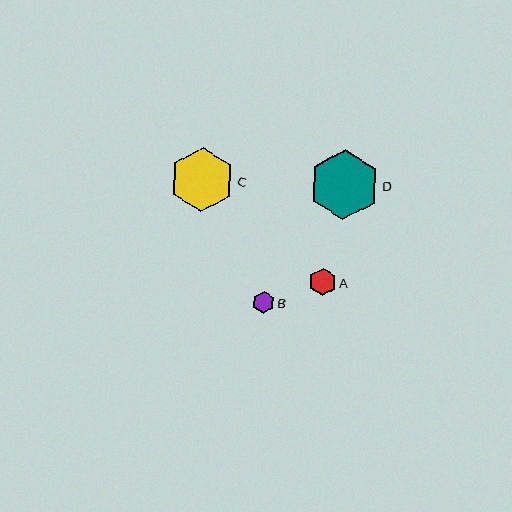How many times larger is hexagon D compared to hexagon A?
Hexagon D is approximately 2.6 times the size of hexagon A.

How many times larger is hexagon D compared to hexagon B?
Hexagon D is approximately 3.2 times the size of hexagon B.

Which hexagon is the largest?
Hexagon D is the largest with a size of approximately 70 pixels.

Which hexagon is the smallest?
Hexagon B is the smallest with a size of approximately 22 pixels.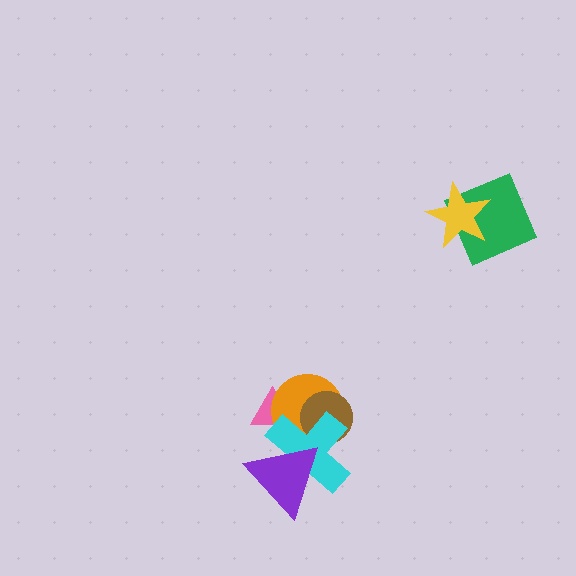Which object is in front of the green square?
The yellow star is in front of the green square.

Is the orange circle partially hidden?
Yes, it is partially covered by another shape.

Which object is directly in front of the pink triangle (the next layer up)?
The orange circle is directly in front of the pink triangle.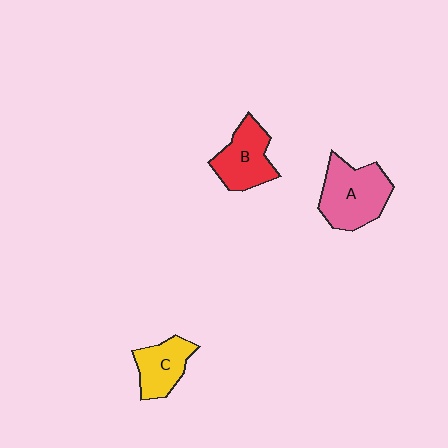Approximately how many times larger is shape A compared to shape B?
Approximately 1.3 times.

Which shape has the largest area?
Shape A (pink).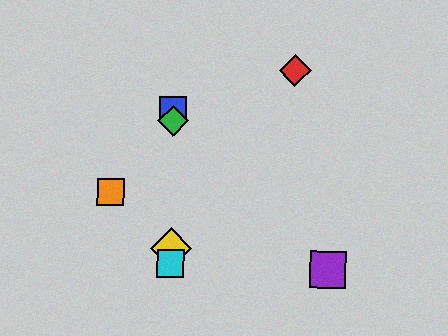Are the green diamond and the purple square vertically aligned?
No, the green diamond is at x≈173 and the purple square is at x≈328.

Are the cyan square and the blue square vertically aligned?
Yes, both are at x≈171.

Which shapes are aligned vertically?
The blue square, the green diamond, the yellow diamond, the cyan square are aligned vertically.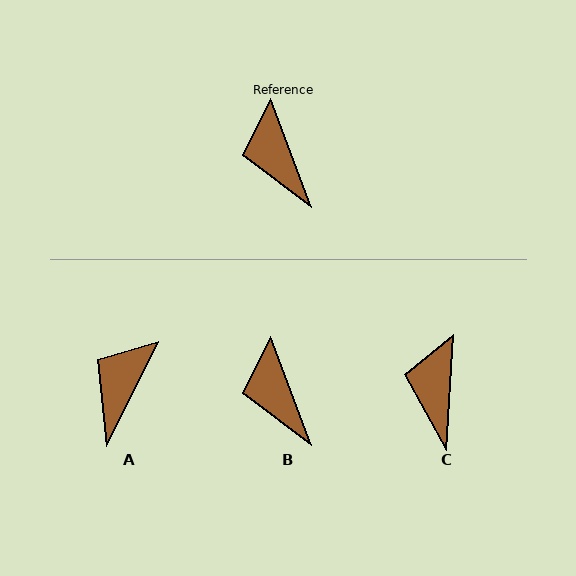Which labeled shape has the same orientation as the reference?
B.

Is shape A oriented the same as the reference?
No, it is off by about 47 degrees.